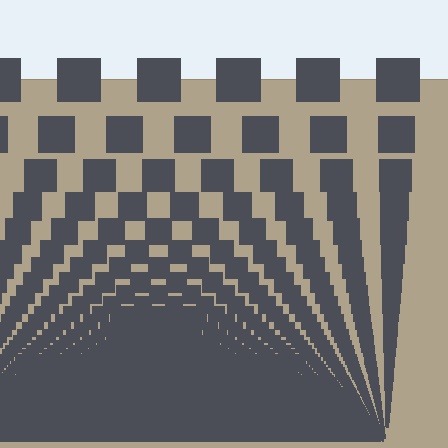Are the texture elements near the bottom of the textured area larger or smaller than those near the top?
Smaller. The gradient is inverted — elements near the bottom are smaller and denser.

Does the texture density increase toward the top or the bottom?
Density increases toward the bottom.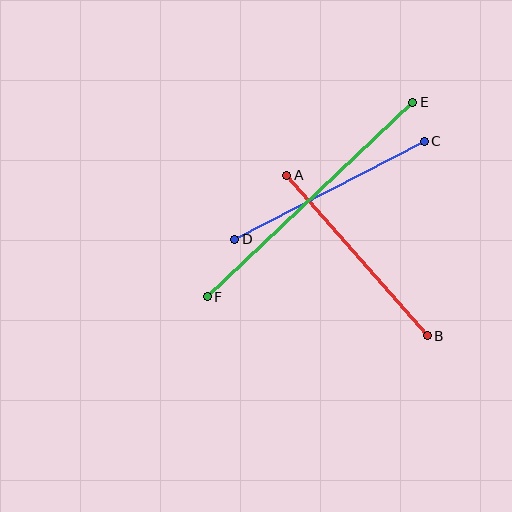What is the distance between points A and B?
The distance is approximately 214 pixels.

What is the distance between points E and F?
The distance is approximately 283 pixels.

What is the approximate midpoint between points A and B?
The midpoint is at approximately (357, 255) pixels.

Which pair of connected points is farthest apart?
Points E and F are farthest apart.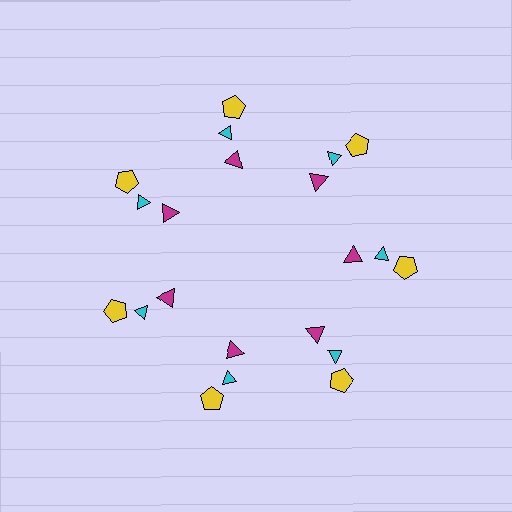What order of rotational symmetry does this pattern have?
This pattern has 7-fold rotational symmetry.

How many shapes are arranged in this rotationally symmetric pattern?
There are 21 shapes, arranged in 7 groups of 3.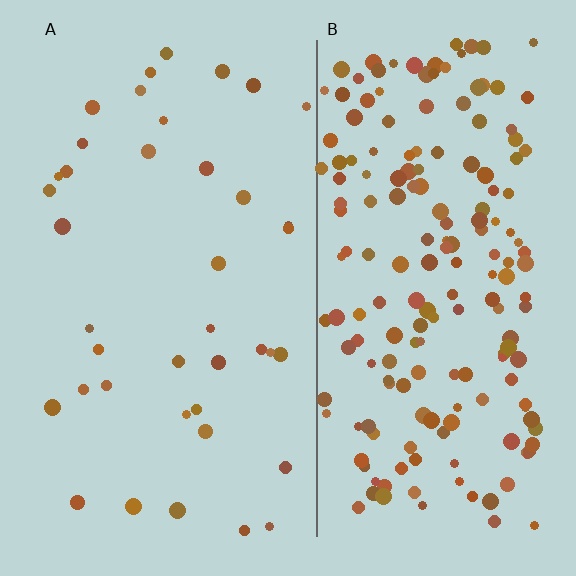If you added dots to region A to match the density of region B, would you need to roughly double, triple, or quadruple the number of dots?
Approximately quadruple.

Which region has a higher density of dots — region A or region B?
B (the right).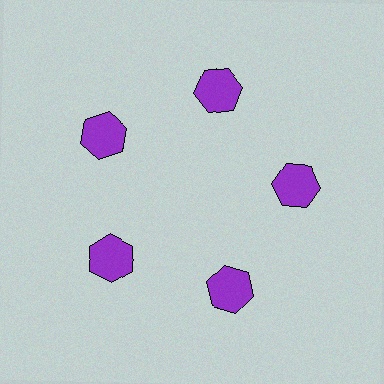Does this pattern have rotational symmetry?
Yes, this pattern has 5-fold rotational symmetry. It looks the same after rotating 72 degrees around the center.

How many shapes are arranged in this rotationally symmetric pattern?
There are 5 shapes, arranged in 5 groups of 1.